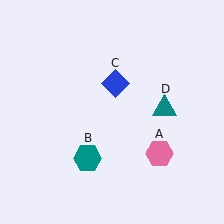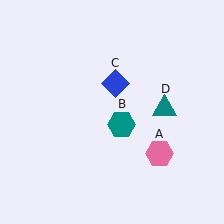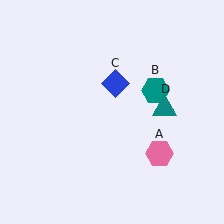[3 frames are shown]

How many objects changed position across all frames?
1 object changed position: teal hexagon (object B).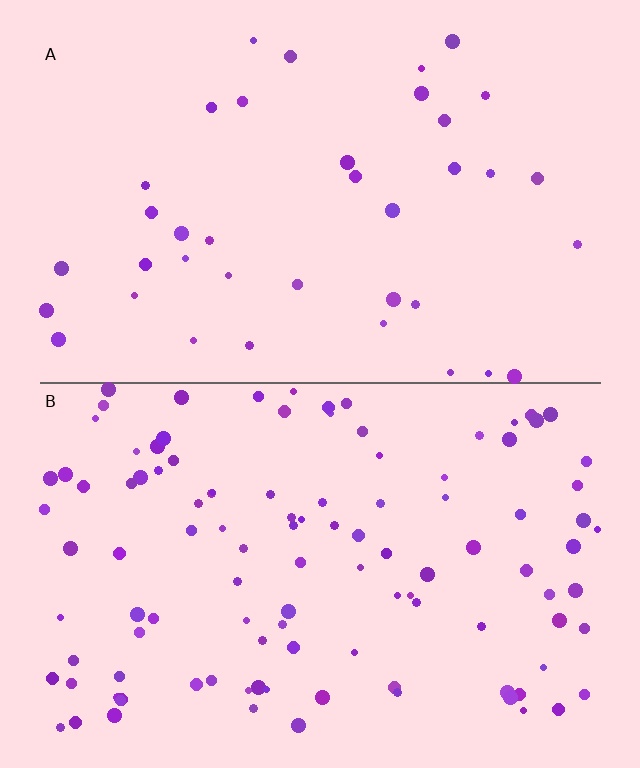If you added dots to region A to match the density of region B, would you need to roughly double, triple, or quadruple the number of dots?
Approximately triple.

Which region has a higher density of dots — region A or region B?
B (the bottom).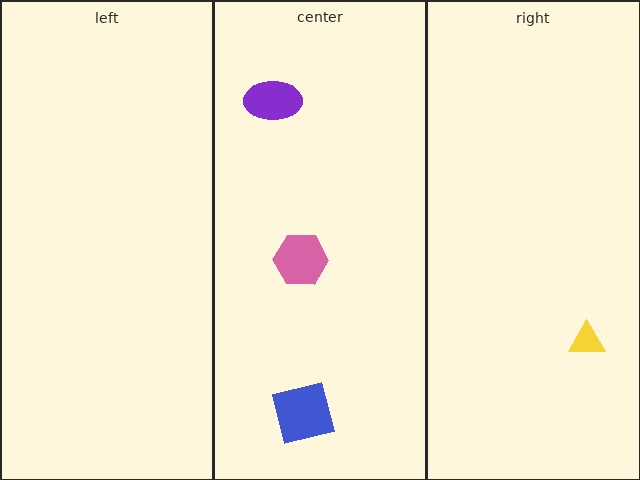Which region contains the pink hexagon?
The center region.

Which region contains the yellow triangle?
The right region.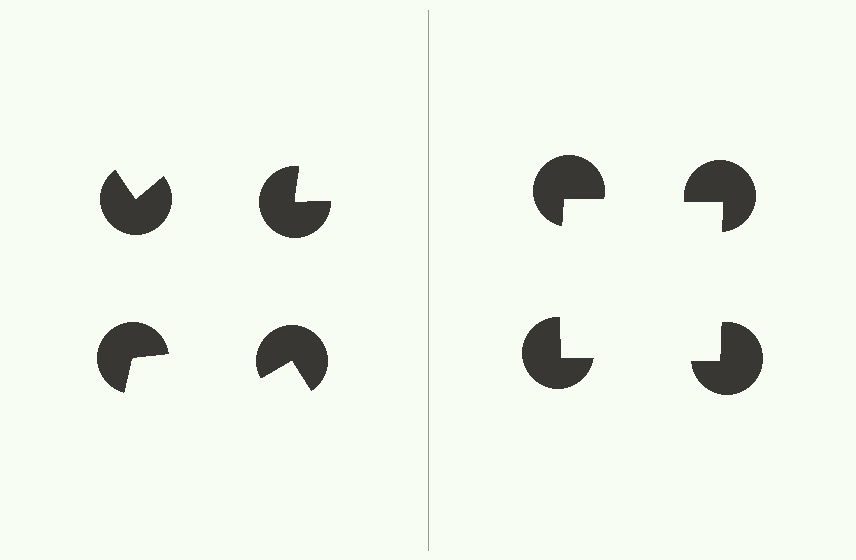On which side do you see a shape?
An illusory square appears on the right side. On the left side the wedge cuts are rotated, so no coherent shape forms.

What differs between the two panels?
The pac-man discs are positioned identically on both sides; only the wedge orientations differ. On the right they align to a square; on the left they are misaligned.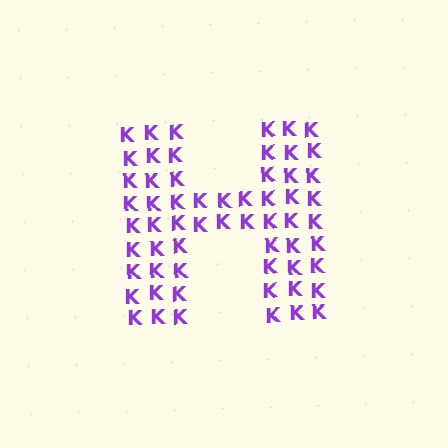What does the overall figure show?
The overall figure shows the letter H.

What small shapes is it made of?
It is made of small letter K's.